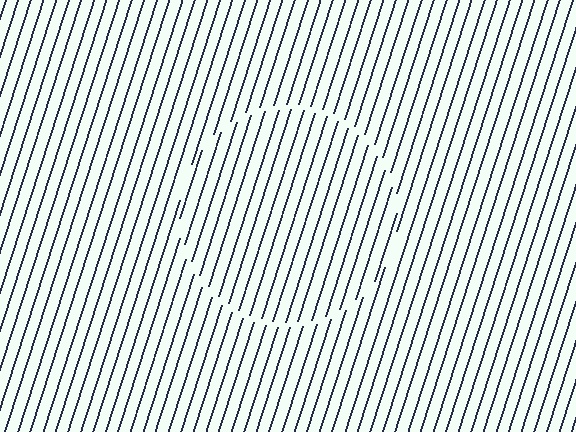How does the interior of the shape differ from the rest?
The interior of the shape contains the same grating, shifted by half a period — the contour is defined by the phase discontinuity where line-ends from the inner and outer gratings abut.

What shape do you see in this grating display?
An illusory circle. The interior of the shape contains the same grating, shifted by half a period — the contour is defined by the phase discontinuity where line-ends from the inner and outer gratings abut.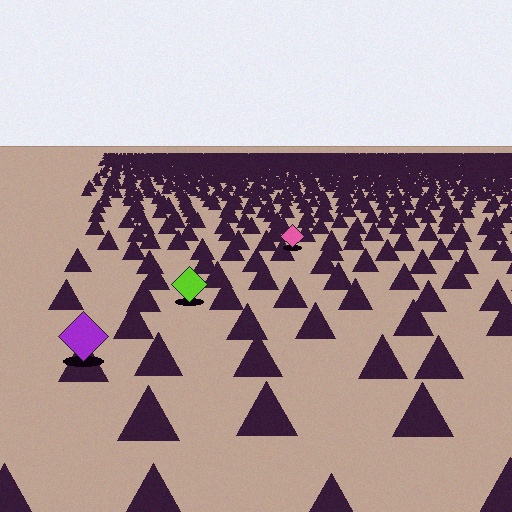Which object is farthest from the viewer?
The pink diamond is farthest from the viewer. It appears smaller and the ground texture around it is denser.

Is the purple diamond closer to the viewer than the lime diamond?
Yes. The purple diamond is closer — you can tell from the texture gradient: the ground texture is coarser near it.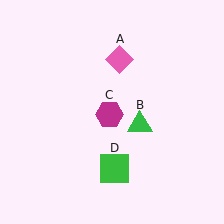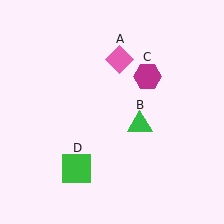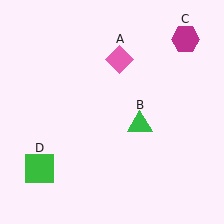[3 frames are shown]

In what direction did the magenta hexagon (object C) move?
The magenta hexagon (object C) moved up and to the right.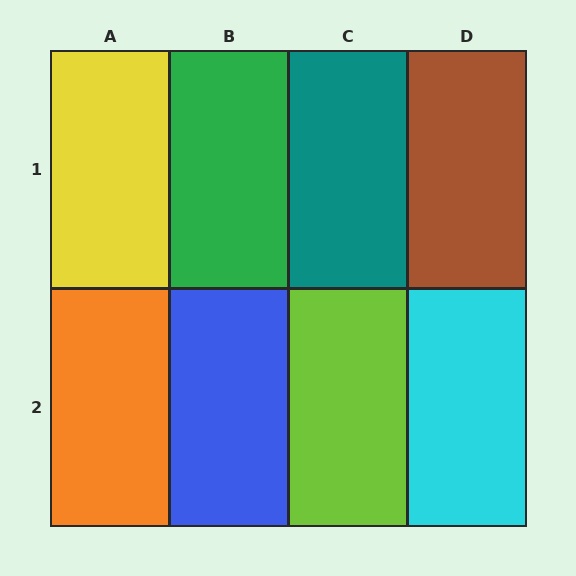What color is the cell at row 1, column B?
Green.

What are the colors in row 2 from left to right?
Orange, blue, lime, cyan.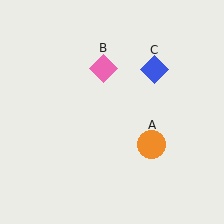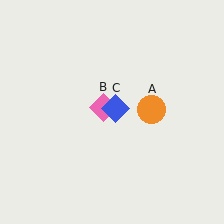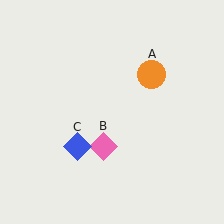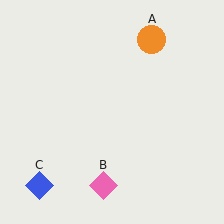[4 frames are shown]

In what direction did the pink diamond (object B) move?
The pink diamond (object B) moved down.